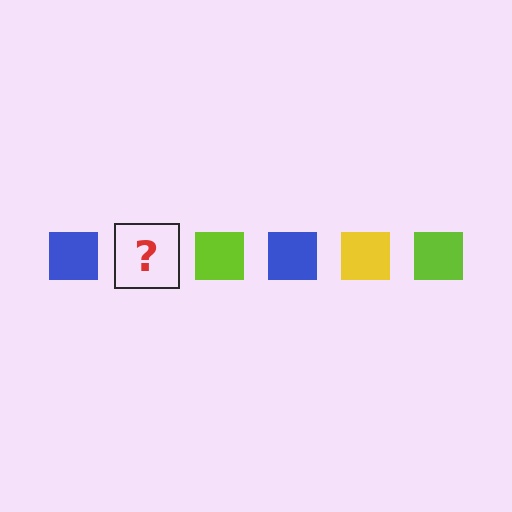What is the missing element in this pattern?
The missing element is a yellow square.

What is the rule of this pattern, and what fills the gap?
The rule is that the pattern cycles through blue, yellow, lime squares. The gap should be filled with a yellow square.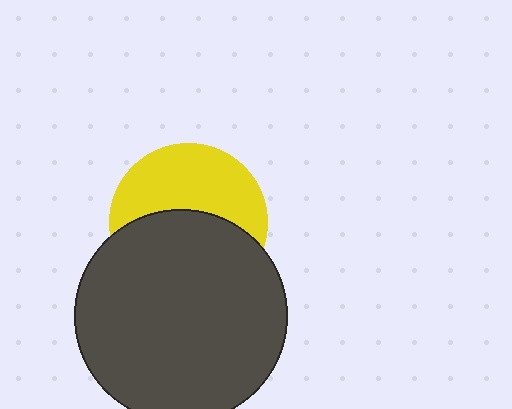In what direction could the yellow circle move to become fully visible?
The yellow circle could move up. That would shift it out from behind the dark gray circle entirely.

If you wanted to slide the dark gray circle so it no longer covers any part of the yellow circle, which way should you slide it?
Slide it down — that is the most direct way to separate the two shapes.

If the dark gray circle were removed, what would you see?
You would see the complete yellow circle.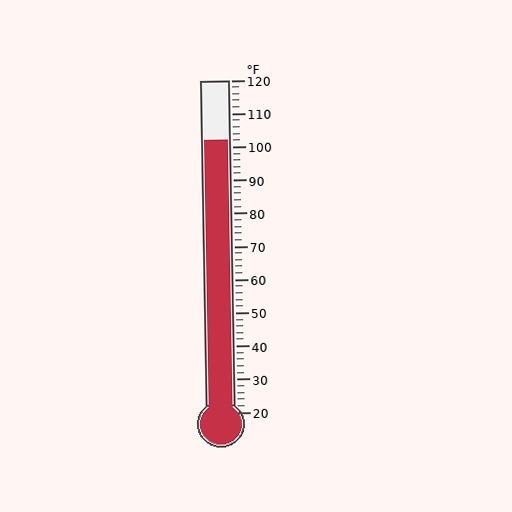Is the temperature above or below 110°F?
The temperature is below 110°F.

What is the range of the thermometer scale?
The thermometer scale ranges from 20°F to 120°F.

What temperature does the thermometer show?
The thermometer shows approximately 102°F.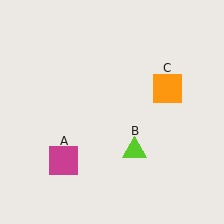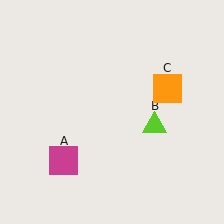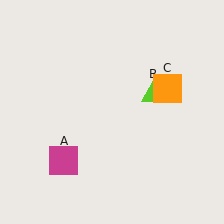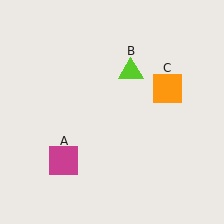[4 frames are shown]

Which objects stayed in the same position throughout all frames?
Magenta square (object A) and orange square (object C) remained stationary.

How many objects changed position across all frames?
1 object changed position: lime triangle (object B).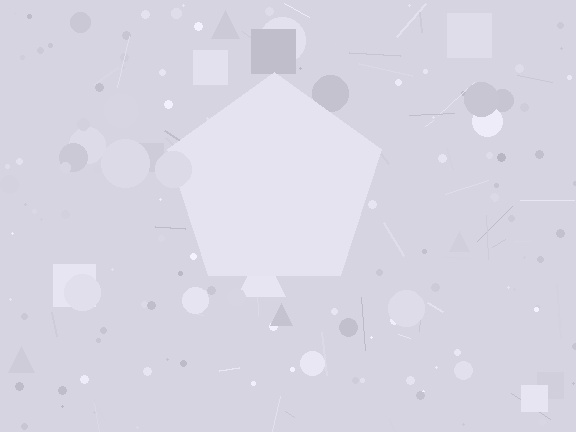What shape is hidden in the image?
A pentagon is hidden in the image.